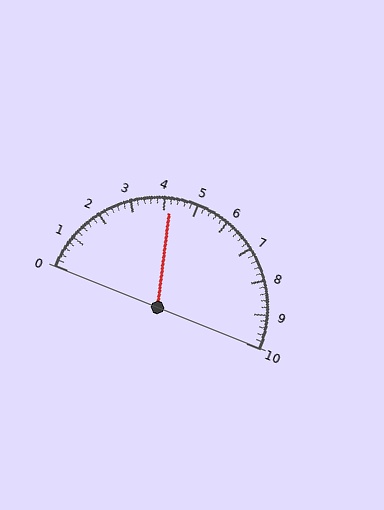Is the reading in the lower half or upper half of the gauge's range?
The reading is in the lower half of the range (0 to 10).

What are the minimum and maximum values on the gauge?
The gauge ranges from 0 to 10.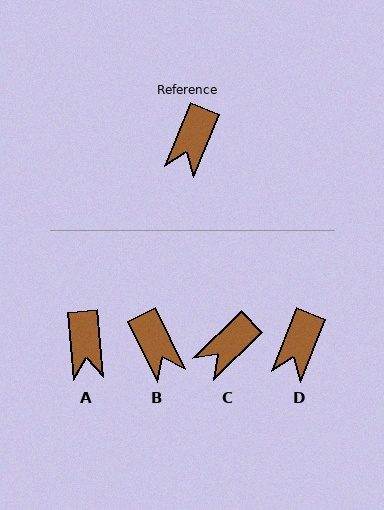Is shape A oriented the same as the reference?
No, it is off by about 27 degrees.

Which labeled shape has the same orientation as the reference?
D.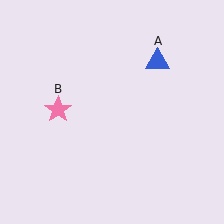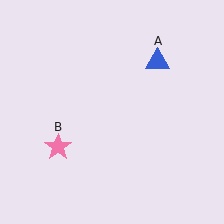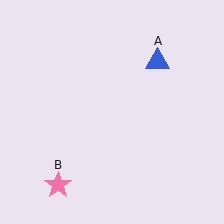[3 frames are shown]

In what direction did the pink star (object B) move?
The pink star (object B) moved down.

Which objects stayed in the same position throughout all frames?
Blue triangle (object A) remained stationary.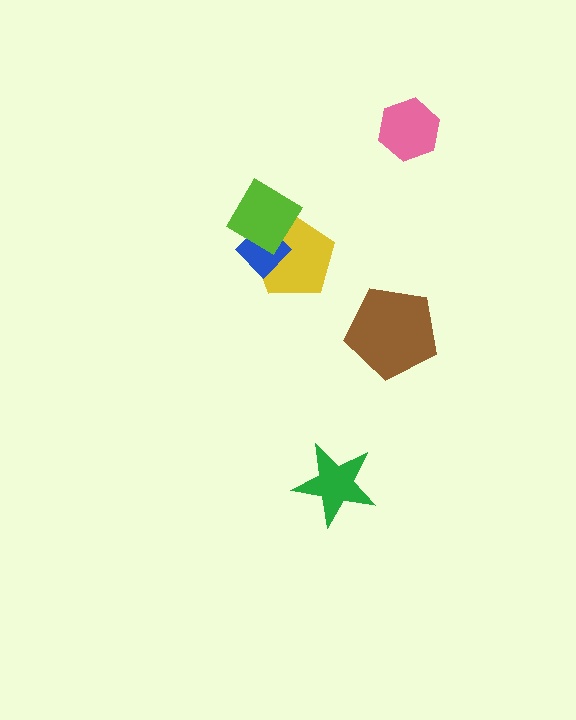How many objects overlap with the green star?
0 objects overlap with the green star.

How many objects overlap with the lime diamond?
2 objects overlap with the lime diamond.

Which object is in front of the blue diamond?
The lime diamond is in front of the blue diamond.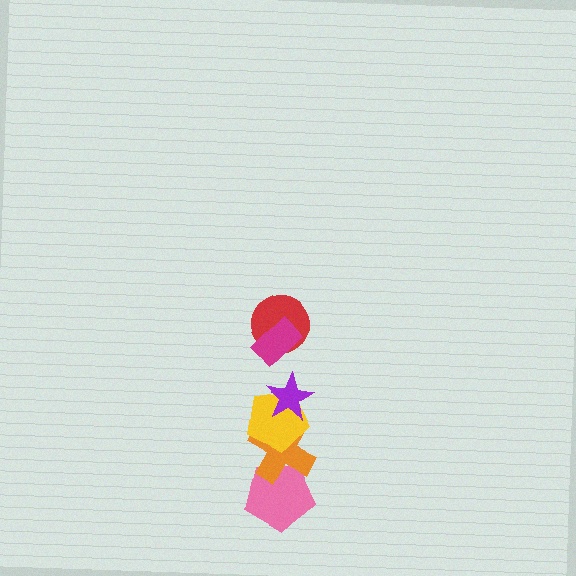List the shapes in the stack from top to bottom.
From top to bottom: the magenta rectangle, the red circle, the purple star, the yellow pentagon, the orange cross, the pink pentagon.